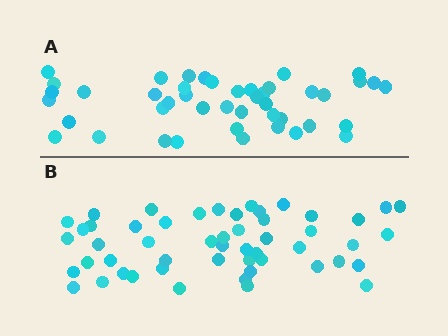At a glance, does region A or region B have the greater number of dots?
Region B (the bottom region) has more dots.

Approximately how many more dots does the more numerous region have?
Region B has roughly 8 or so more dots than region A.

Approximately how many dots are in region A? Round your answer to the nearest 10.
About 40 dots. (The exact count is 44, which rounds to 40.)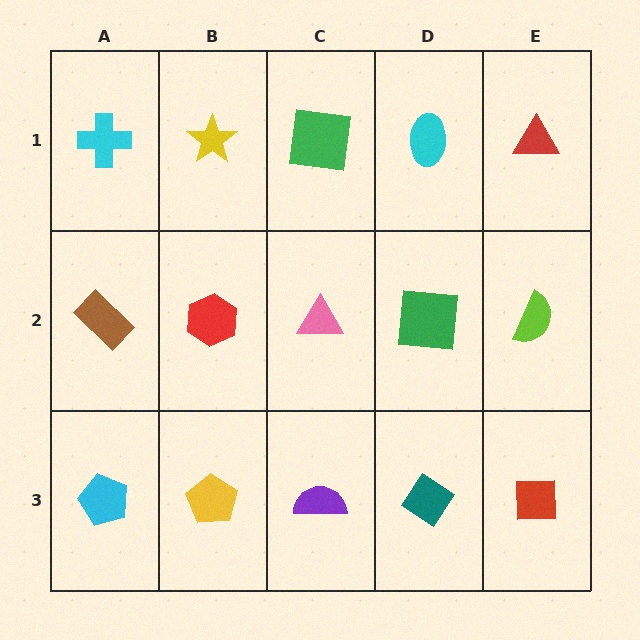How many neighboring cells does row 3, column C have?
3.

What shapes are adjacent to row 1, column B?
A red hexagon (row 2, column B), a cyan cross (row 1, column A), a green square (row 1, column C).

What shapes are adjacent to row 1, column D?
A green square (row 2, column D), a green square (row 1, column C), a red triangle (row 1, column E).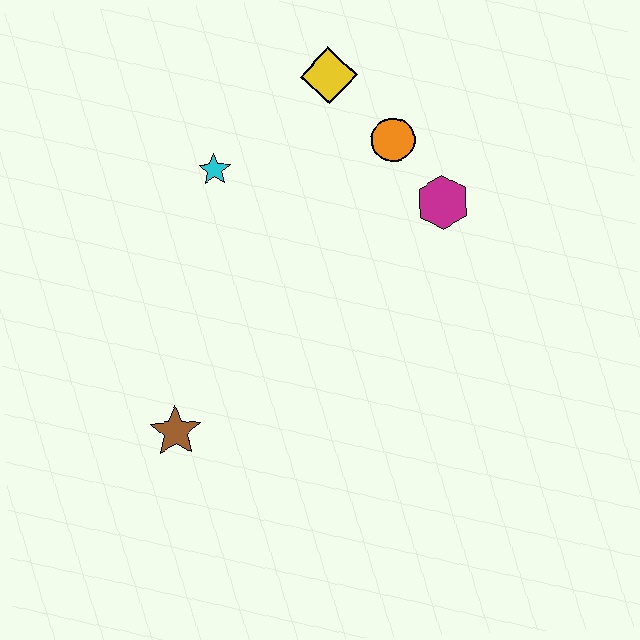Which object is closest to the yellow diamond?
The orange circle is closest to the yellow diamond.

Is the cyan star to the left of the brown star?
No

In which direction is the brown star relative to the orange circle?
The brown star is below the orange circle.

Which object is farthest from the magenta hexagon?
The brown star is farthest from the magenta hexagon.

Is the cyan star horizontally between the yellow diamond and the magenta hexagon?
No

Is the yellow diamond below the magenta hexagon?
No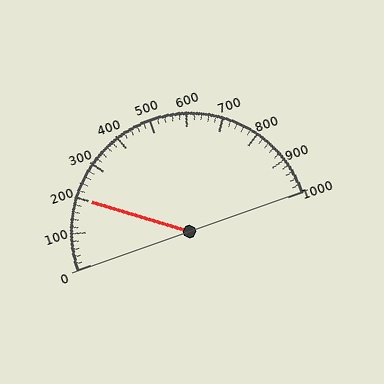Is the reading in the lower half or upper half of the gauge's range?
The reading is in the lower half of the range (0 to 1000).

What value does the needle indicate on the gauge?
The needle indicates approximately 200.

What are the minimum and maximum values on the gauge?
The gauge ranges from 0 to 1000.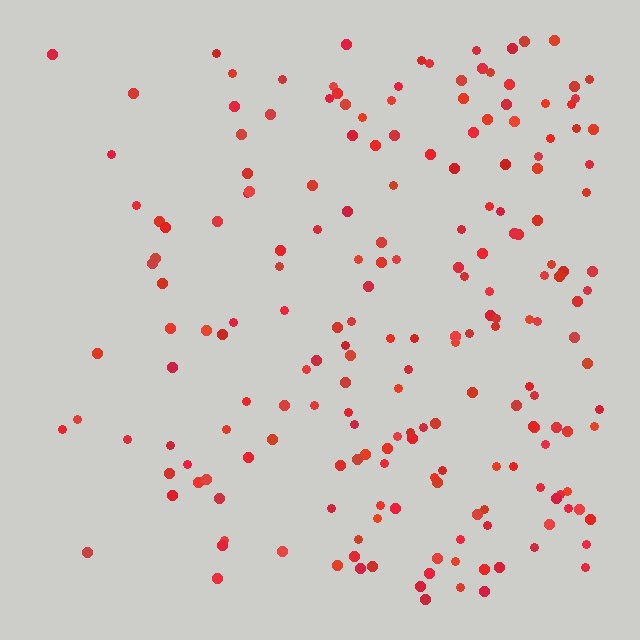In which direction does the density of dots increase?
From left to right, with the right side densest.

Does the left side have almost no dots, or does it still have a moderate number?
Still a moderate number, just noticeably fewer than the right.